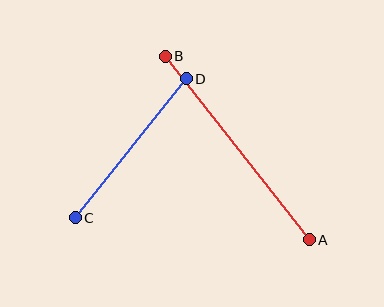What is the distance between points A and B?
The distance is approximately 233 pixels.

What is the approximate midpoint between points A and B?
The midpoint is at approximately (237, 148) pixels.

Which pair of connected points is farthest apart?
Points A and B are farthest apart.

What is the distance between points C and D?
The distance is approximately 178 pixels.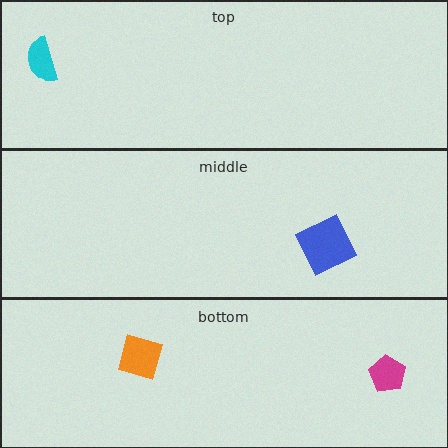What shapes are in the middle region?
The blue square.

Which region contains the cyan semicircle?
The top region.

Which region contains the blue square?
The middle region.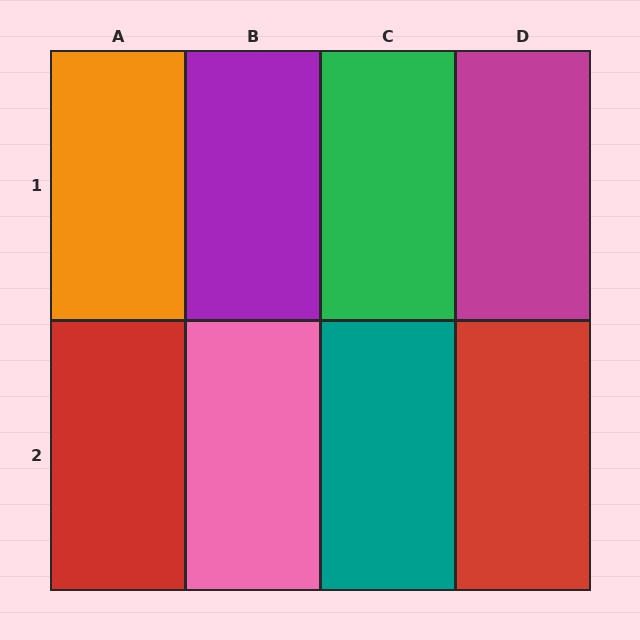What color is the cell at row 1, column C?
Green.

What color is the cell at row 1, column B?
Purple.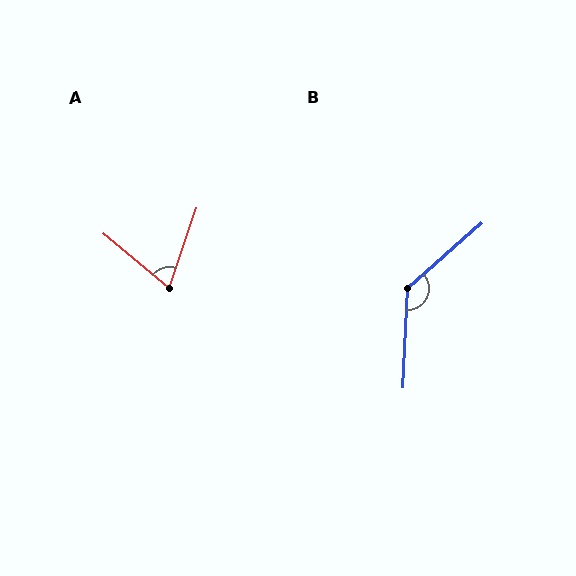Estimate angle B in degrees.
Approximately 134 degrees.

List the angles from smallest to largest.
A (69°), B (134°).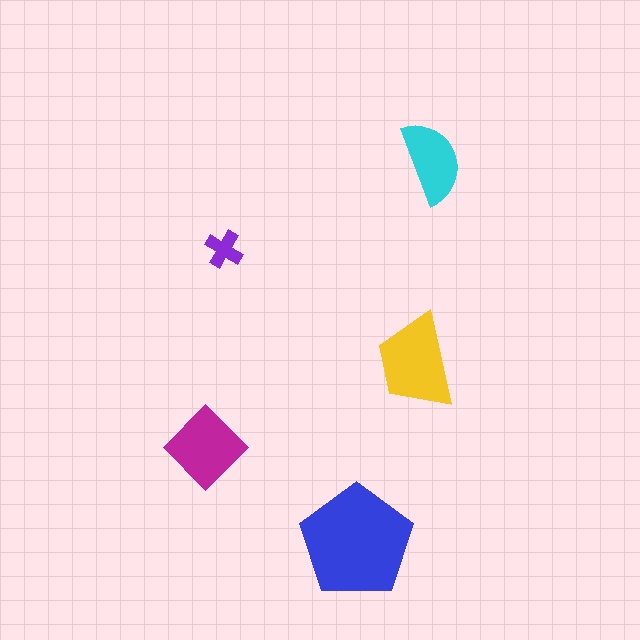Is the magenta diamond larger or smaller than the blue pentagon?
Smaller.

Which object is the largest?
The blue pentagon.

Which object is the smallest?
The purple cross.